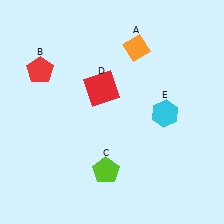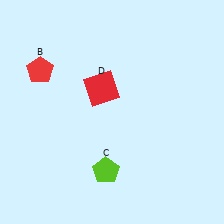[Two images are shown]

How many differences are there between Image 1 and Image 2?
There are 2 differences between the two images.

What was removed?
The orange diamond (A), the cyan hexagon (E) were removed in Image 2.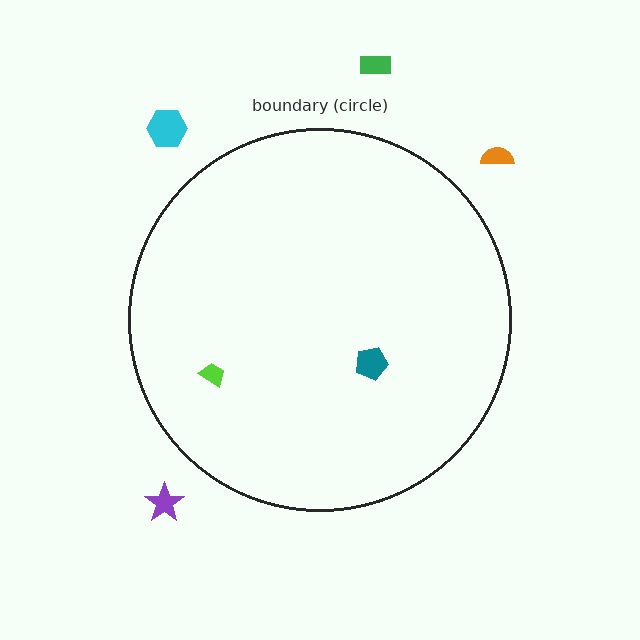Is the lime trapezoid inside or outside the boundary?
Inside.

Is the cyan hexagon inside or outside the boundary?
Outside.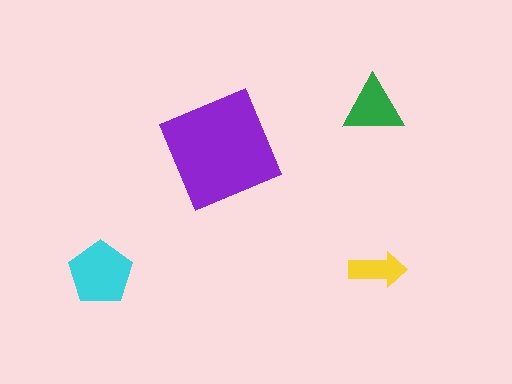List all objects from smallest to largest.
The yellow arrow, the green triangle, the cyan pentagon, the purple square.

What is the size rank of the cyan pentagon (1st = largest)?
2nd.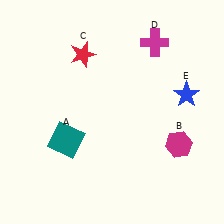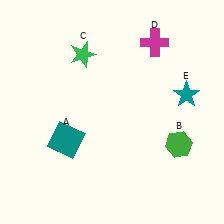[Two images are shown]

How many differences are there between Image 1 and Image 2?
There are 3 differences between the two images.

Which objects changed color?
B changed from magenta to green. C changed from red to green. E changed from blue to teal.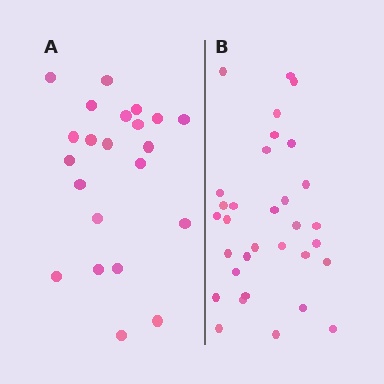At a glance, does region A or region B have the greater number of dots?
Region B (the right region) has more dots.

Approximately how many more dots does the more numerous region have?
Region B has roughly 10 or so more dots than region A.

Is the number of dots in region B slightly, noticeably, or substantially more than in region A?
Region B has substantially more. The ratio is roughly 1.5 to 1.